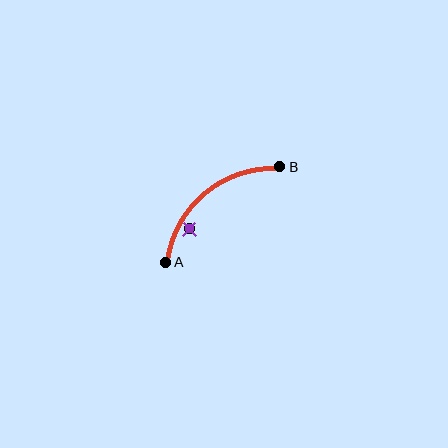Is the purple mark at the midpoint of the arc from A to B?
No — the purple mark does not lie on the arc at all. It sits slightly inside the curve.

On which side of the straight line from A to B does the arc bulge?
The arc bulges above and to the left of the straight line connecting A and B.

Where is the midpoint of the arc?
The arc midpoint is the point on the curve farthest from the straight line joining A and B. It sits above and to the left of that line.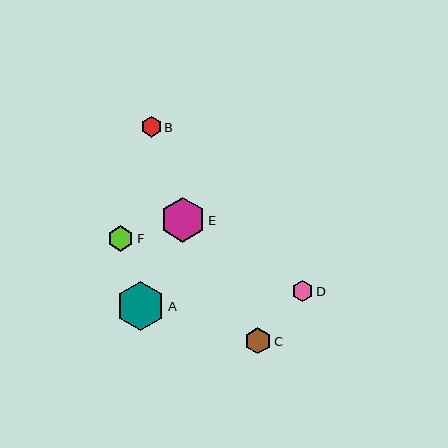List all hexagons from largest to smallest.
From largest to smallest: A, E, C, F, D, B.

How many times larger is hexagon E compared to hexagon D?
Hexagon E is approximately 2.1 times the size of hexagon D.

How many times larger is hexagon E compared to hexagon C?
Hexagon E is approximately 1.7 times the size of hexagon C.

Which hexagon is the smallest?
Hexagon B is the smallest with a size of approximately 21 pixels.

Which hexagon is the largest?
Hexagon A is the largest with a size of approximately 49 pixels.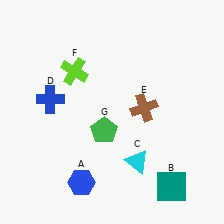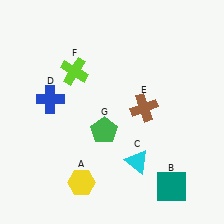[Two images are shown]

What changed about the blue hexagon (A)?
In Image 1, A is blue. In Image 2, it changed to yellow.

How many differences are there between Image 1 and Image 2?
There is 1 difference between the two images.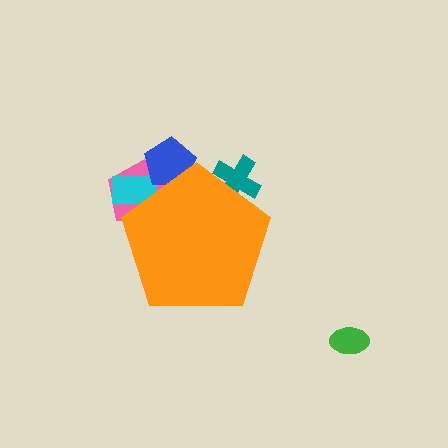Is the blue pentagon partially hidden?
Yes, the blue pentagon is partially hidden behind the orange pentagon.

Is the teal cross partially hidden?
Yes, the teal cross is partially hidden behind the orange pentagon.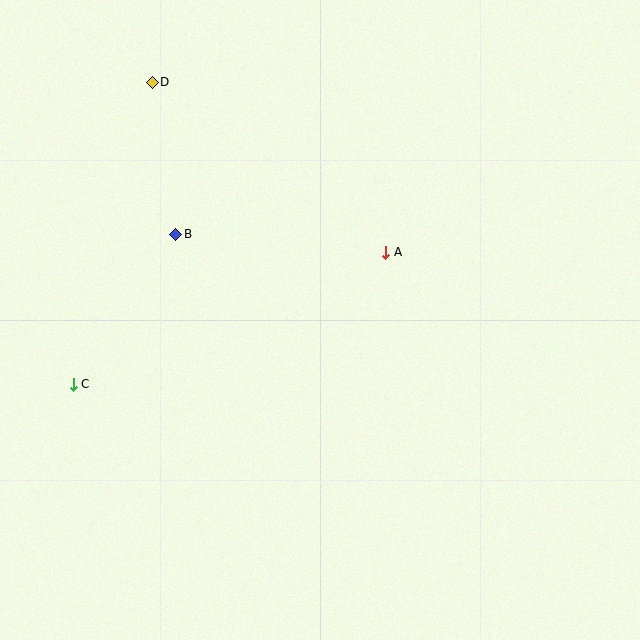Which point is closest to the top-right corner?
Point A is closest to the top-right corner.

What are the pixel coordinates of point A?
Point A is at (386, 252).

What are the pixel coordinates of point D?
Point D is at (152, 82).